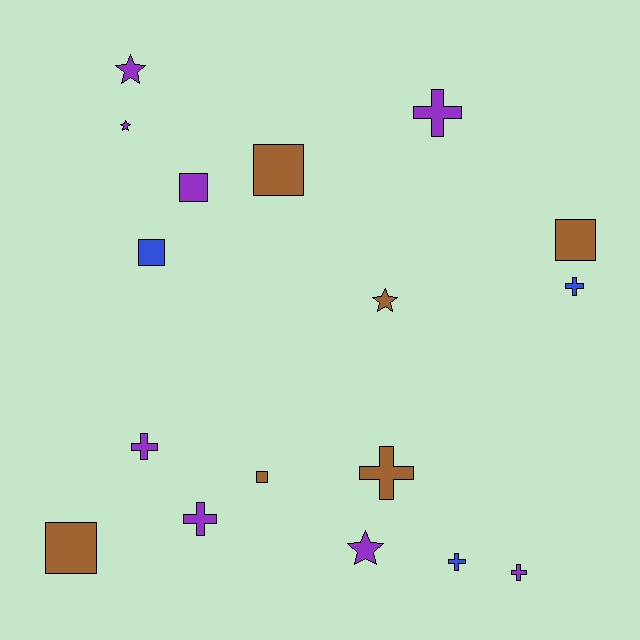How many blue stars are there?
There are no blue stars.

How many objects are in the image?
There are 17 objects.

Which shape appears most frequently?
Cross, with 7 objects.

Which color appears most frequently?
Purple, with 8 objects.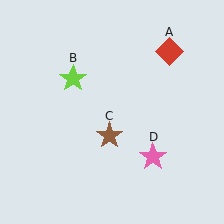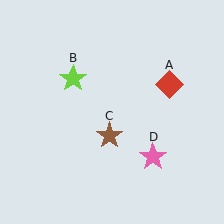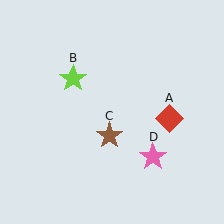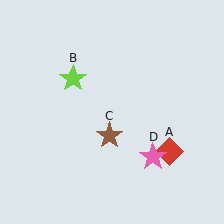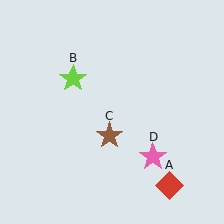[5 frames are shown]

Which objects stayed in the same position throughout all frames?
Lime star (object B) and brown star (object C) and pink star (object D) remained stationary.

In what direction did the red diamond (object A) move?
The red diamond (object A) moved down.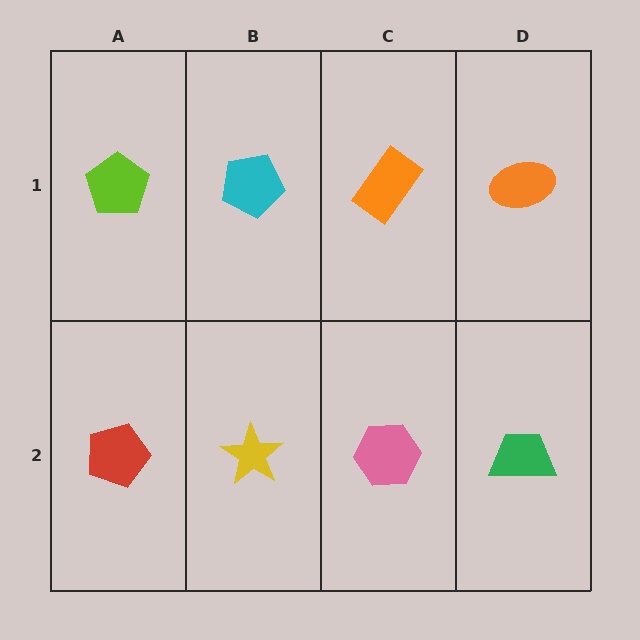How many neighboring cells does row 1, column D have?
2.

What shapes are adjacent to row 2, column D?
An orange ellipse (row 1, column D), a pink hexagon (row 2, column C).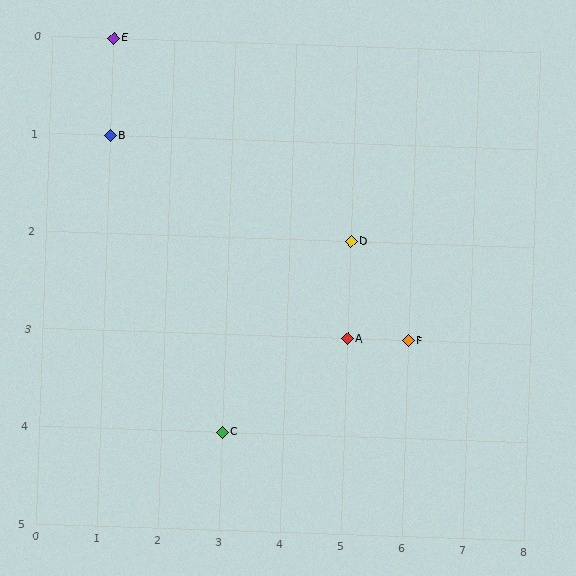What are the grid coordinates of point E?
Point E is at grid coordinates (1, 0).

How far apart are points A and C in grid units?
Points A and C are 2 columns and 1 row apart (about 2.2 grid units diagonally).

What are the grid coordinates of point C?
Point C is at grid coordinates (3, 4).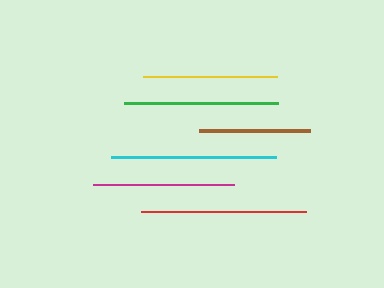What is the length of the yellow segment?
The yellow segment is approximately 134 pixels long.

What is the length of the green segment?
The green segment is approximately 154 pixels long.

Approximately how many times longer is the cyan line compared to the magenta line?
The cyan line is approximately 1.2 times the length of the magenta line.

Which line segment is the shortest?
The brown line is the shortest at approximately 111 pixels.